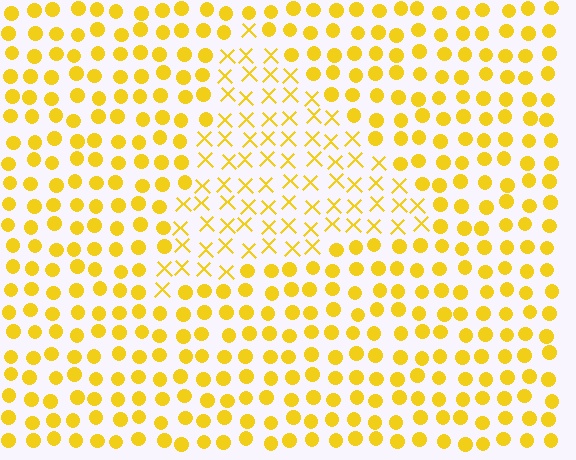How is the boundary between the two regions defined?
The boundary is defined by a change in element shape: X marks inside vs. circles outside. All elements share the same color and spacing.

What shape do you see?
I see a triangle.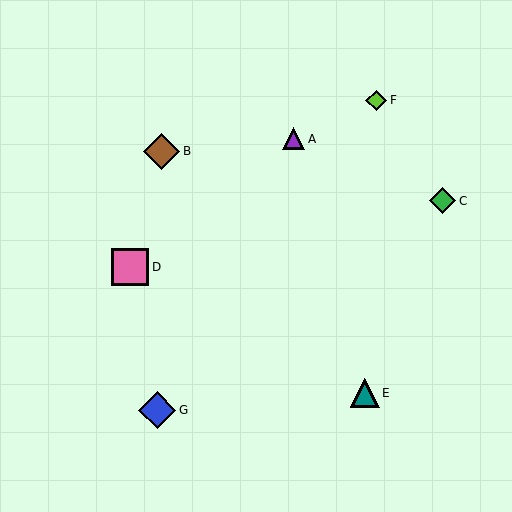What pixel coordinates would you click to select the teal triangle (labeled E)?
Click at (365, 393) to select the teal triangle E.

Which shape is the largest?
The pink square (labeled D) is the largest.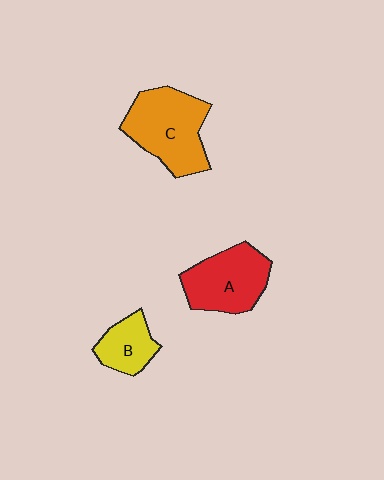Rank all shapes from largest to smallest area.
From largest to smallest: C (orange), A (red), B (yellow).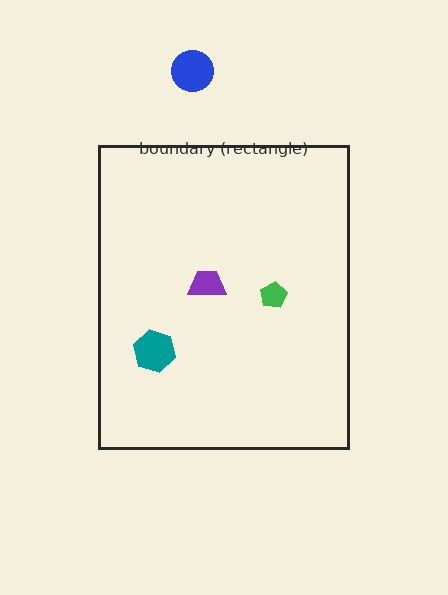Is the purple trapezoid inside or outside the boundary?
Inside.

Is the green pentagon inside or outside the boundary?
Inside.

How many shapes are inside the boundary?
3 inside, 1 outside.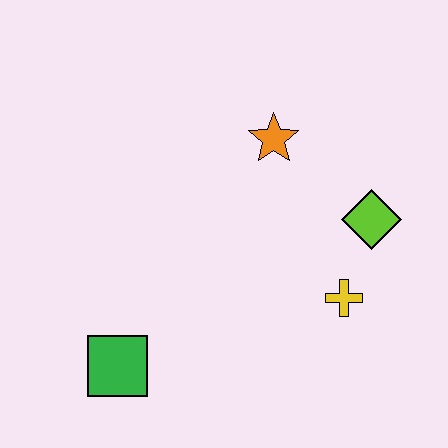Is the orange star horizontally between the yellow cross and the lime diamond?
No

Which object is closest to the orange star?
The lime diamond is closest to the orange star.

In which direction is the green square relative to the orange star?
The green square is below the orange star.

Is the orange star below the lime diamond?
No